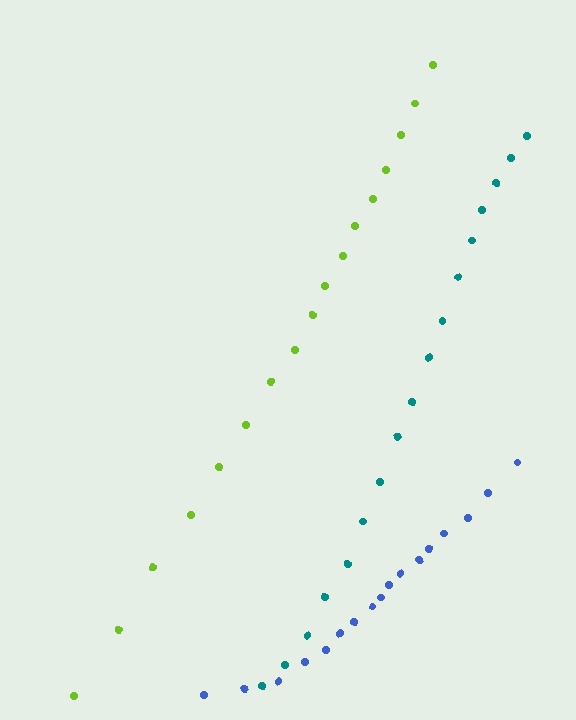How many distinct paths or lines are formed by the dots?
There are 3 distinct paths.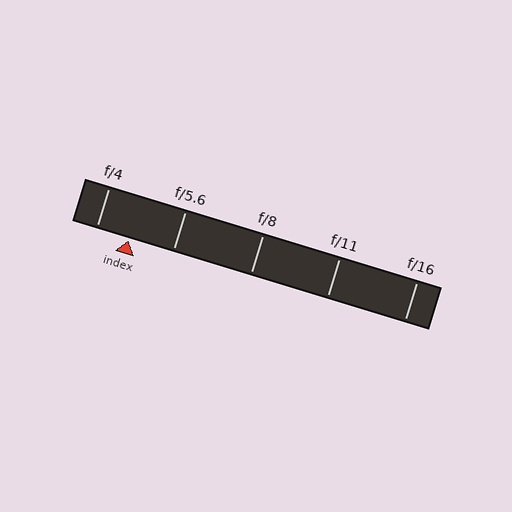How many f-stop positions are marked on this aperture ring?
There are 5 f-stop positions marked.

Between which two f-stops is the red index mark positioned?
The index mark is between f/4 and f/5.6.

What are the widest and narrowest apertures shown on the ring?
The widest aperture shown is f/4 and the narrowest is f/16.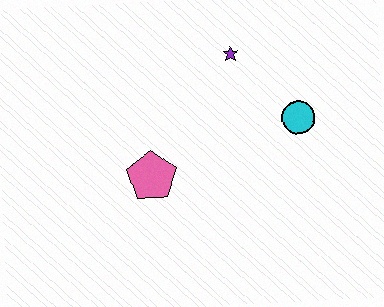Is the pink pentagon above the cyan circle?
No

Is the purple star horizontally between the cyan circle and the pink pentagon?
Yes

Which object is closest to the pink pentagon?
The purple star is closest to the pink pentagon.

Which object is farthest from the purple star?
The pink pentagon is farthest from the purple star.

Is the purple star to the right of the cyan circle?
No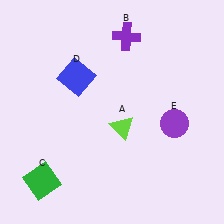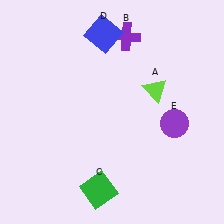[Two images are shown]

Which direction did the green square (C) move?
The green square (C) moved right.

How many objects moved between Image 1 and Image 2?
3 objects moved between the two images.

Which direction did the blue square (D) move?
The blue square (D) moved up.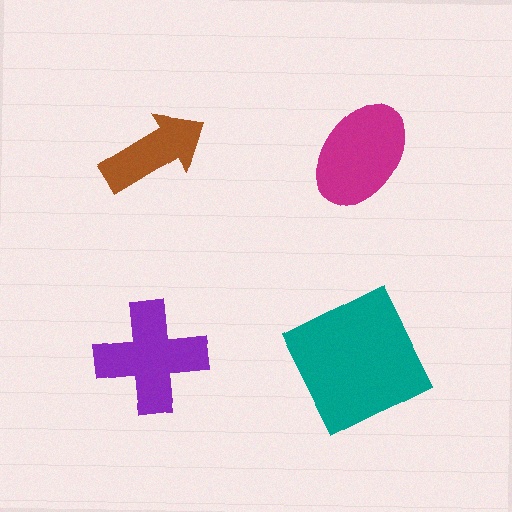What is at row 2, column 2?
A teal square.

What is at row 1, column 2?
A magenta ellipse.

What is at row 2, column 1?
A purple cross.